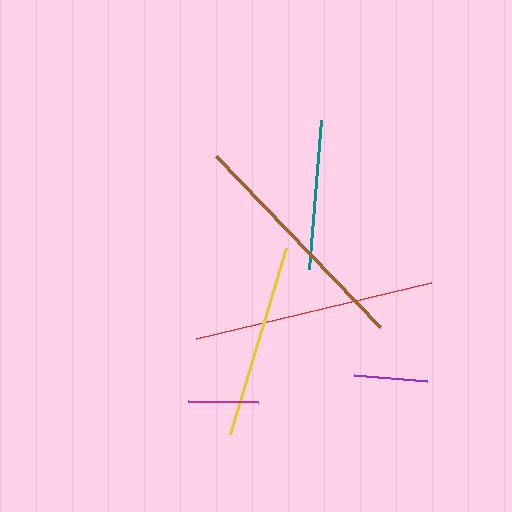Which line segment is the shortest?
The magenta line is the shortest at approximately 70 pixels.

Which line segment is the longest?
The red line is the longest at approximately 242 pixels.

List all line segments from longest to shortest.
From longest to shortest: red, brown, yellow, teal, purple, magenta.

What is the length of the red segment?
The red segment is approximately 242 pixels long.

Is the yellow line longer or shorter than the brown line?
The brown line is longer than the yellow line.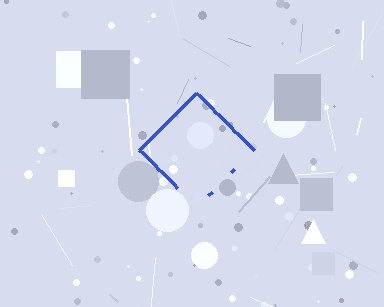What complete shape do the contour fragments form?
The contour fragments form a diamond.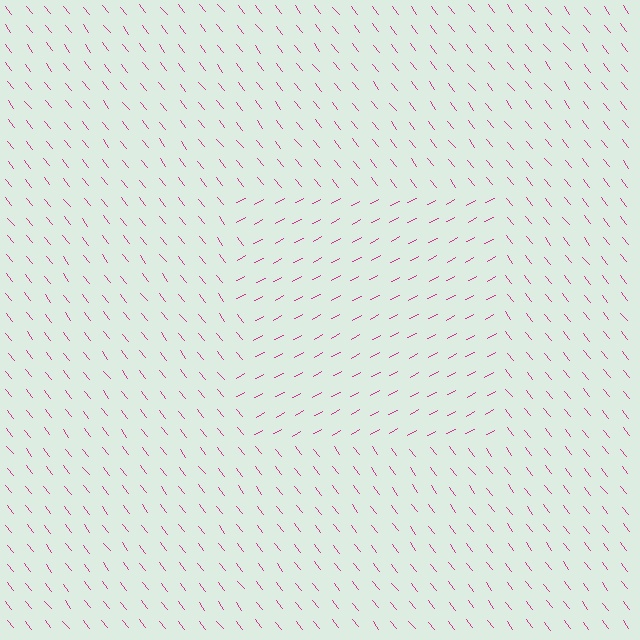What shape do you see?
I see a rectangle.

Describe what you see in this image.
The image is filled with small magenta line segments. A rectangle region in the image has lines oriented differently from the surrounding lines, creating a visible texture boundary.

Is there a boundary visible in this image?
Yes, there is a texture boundary formed by a change in line orientation.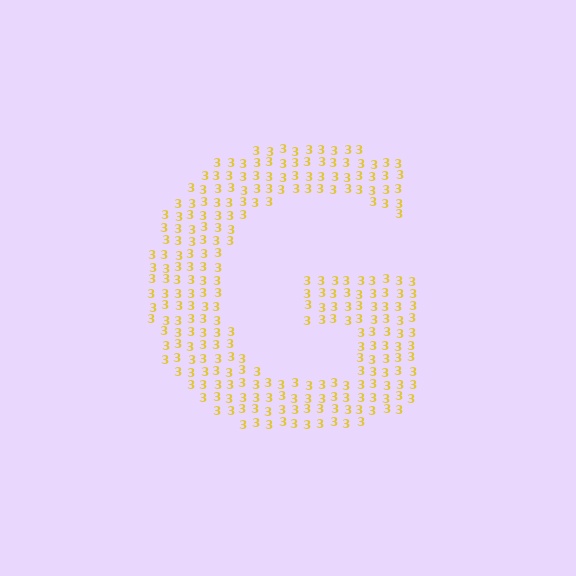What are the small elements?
The small elements are digit 3's.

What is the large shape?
The large shape is the letter G.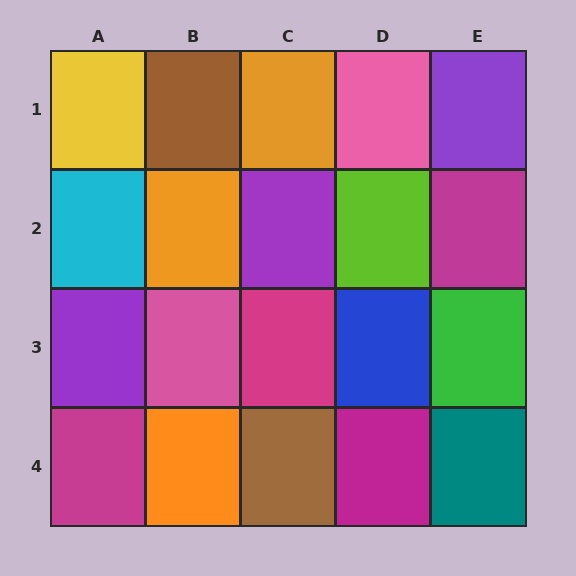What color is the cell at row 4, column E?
Teal.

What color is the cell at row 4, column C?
Brown.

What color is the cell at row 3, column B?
Pink.